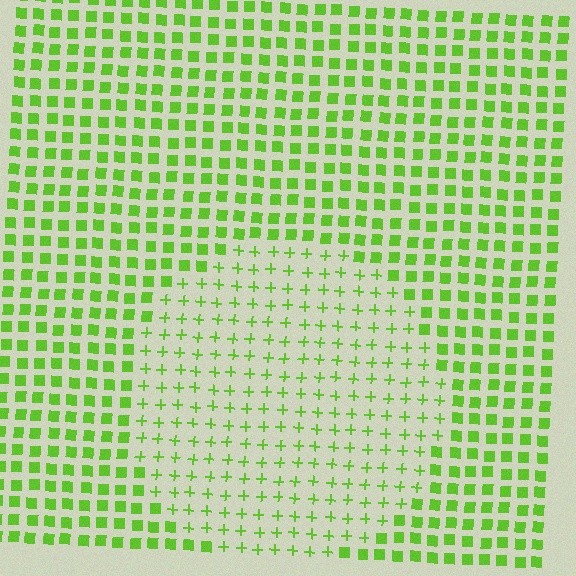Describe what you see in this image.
The image is filled with small lime elements arranged in a uniform grid. A circle-shaped region contains plus signs, while the surrounding area contains squares. The boundary is defined purely by the change in element shape.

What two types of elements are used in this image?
The image uses plus signs inside the circle region and squares outside it.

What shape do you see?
I see a circle.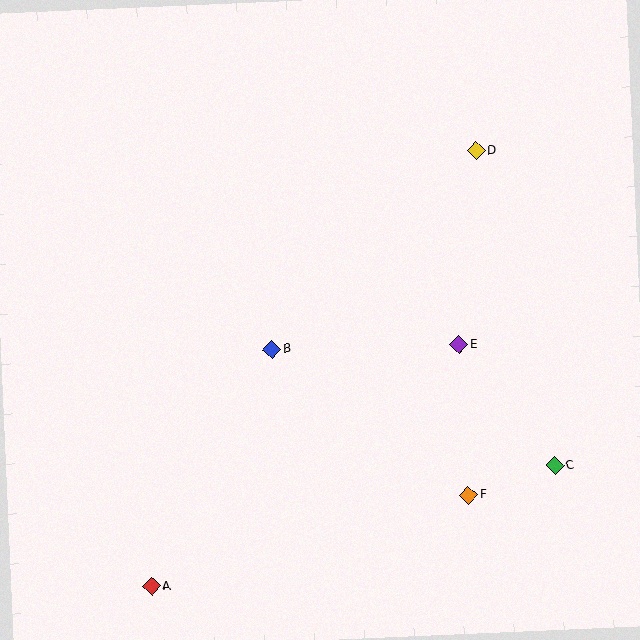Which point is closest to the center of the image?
Point B at (272, 349) is closest to the center.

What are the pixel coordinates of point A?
Point A is at (152, 586).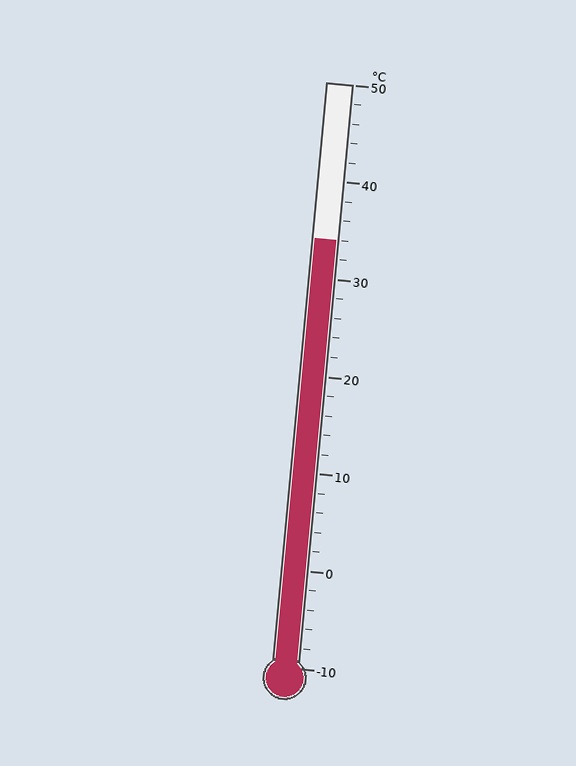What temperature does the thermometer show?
The thermometer shows approximately 34°C.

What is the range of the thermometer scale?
The thermometer scale ranges from -10°C to 50°C.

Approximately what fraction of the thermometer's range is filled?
The thermometer is filled to approximately 75% of its range.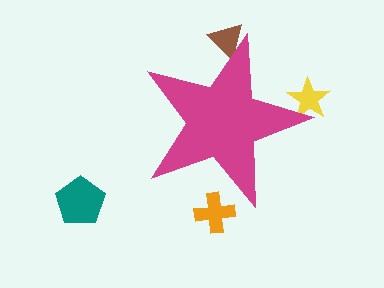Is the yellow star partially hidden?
Yes, the yellow star is partially hidden behind the magenta star.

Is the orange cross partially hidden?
Yes, the orange cross is partially hidden behind the magenta star.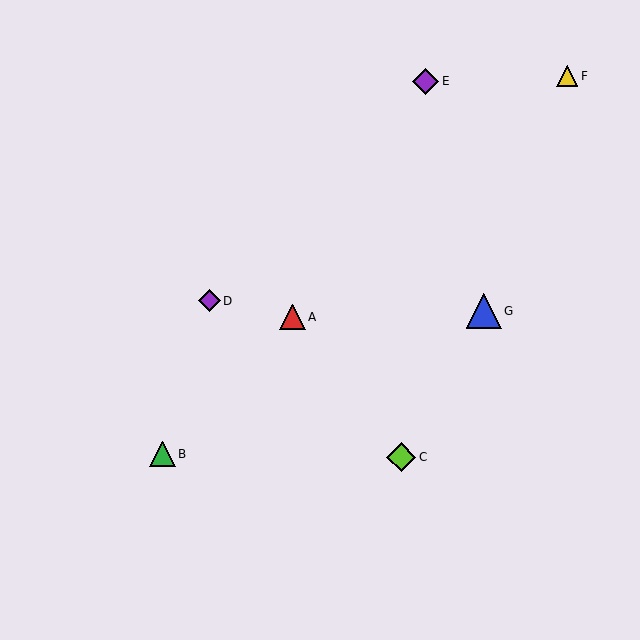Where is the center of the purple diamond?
The center of the purple diamond is at (426, 81).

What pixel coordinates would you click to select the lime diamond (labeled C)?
Click at (401, 457) to select the lime diamond C.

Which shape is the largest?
The blue triangle (labeled G) is the largest.